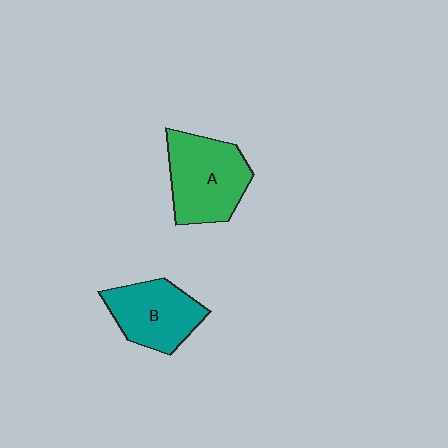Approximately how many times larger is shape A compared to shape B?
Approximately 1.2 times.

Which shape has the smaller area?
Shape B (teal).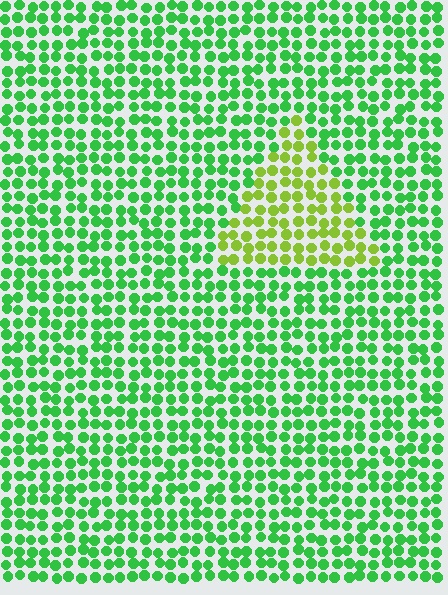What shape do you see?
I see a triangle.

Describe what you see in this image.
The image is filled with small green elements in a uniform arrangement. A triangle-shaped region is visible where the elements are tinted to a slightly different hue, forming a subtle color boundary.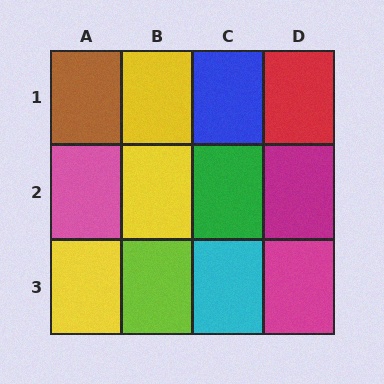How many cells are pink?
1 cell is pink.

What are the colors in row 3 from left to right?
Yellow, lime, cyan, magenta.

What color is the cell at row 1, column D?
Red.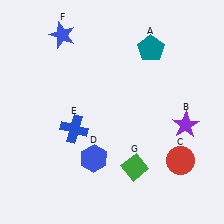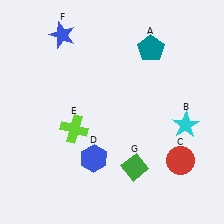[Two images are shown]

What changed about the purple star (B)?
In Image 1, B is purple. In Image 2, it changed to cyan.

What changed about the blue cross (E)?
In Image 1, E is blue. In Image 2, it changed to lime.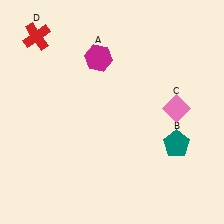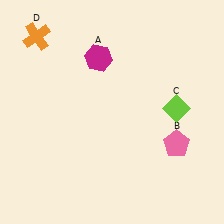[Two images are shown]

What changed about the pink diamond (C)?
In Image 1, C is pink. In Image 2, it changed to lime.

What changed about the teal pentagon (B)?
In Image 1, B is teal. In Image 2, it changed to pink.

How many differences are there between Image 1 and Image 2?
There are 3 differences between the two images.